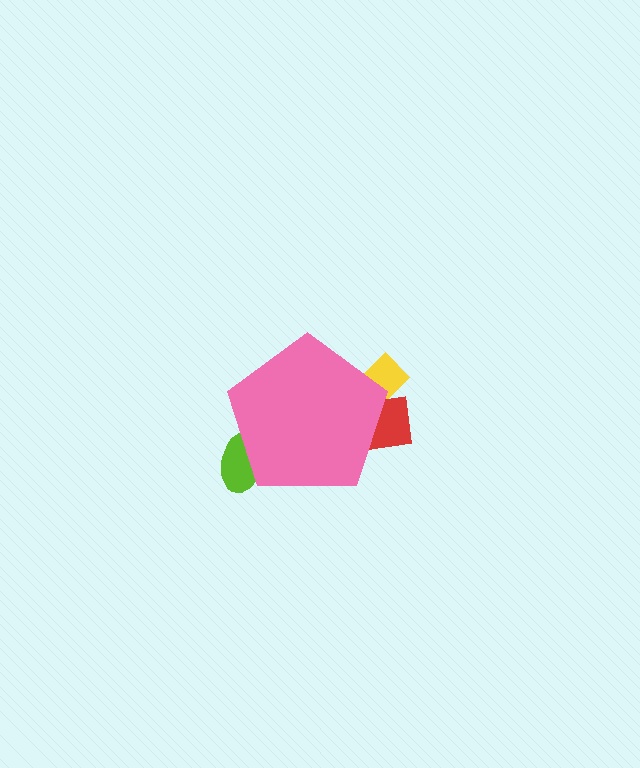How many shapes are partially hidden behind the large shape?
3 shapes are partially hidden.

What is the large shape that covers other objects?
A pink pentagon.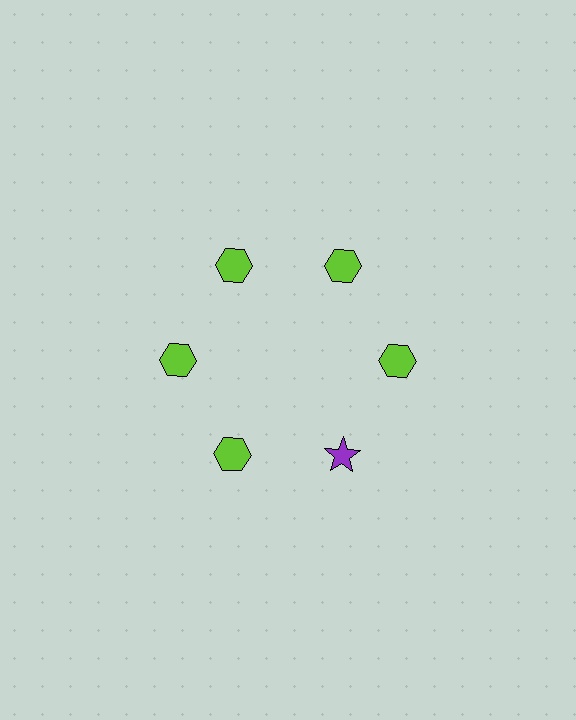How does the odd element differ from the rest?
It differs in both color (purple instead of lime) and shape (star instead of hexagon).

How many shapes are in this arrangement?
There are 6 shapes arranged in a ring pattern.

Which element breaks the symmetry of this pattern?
The purple star at roughly the 5 o'clock position breaks the symmetry. All other shapes are lime hexagons.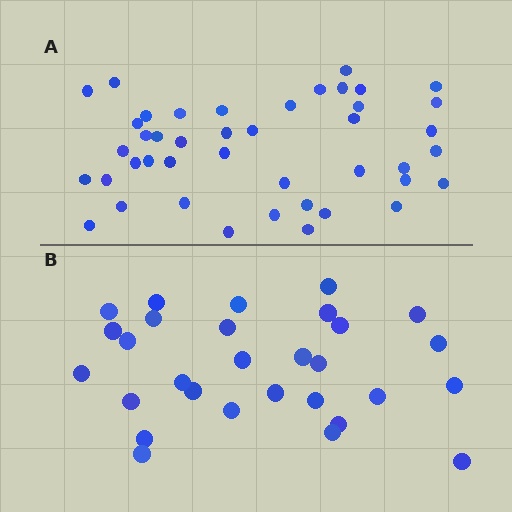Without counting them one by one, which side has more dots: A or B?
Region A (the top region) has more dots.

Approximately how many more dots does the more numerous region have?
Region A has approximately 15 more dots than region B.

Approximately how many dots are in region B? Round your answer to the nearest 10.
About 30 dots. (The exact count is 29, which rounds to 30.)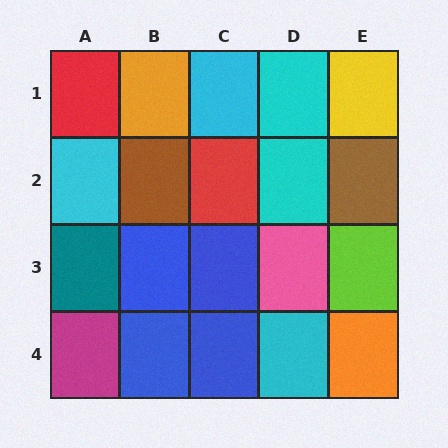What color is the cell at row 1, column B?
Orange.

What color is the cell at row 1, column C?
Cyan.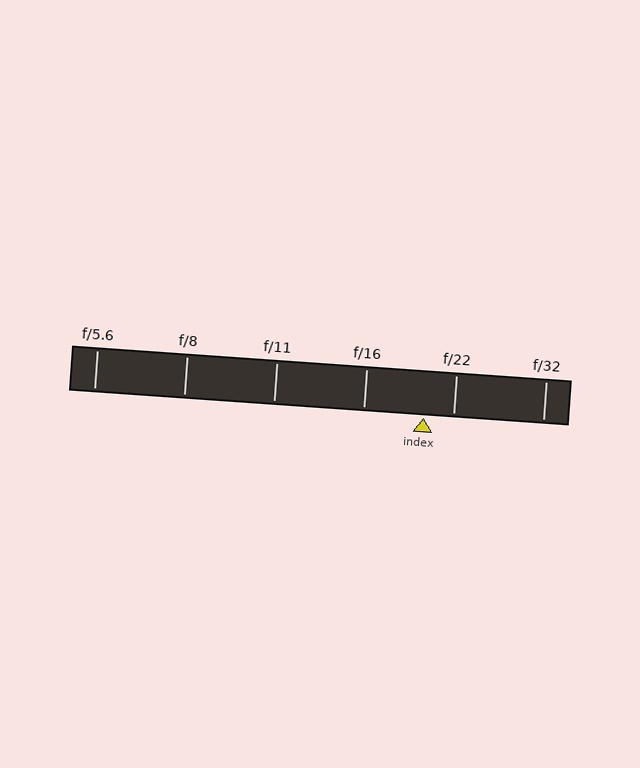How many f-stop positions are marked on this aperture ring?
There are 6 f-stop positions marked.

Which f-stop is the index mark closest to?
The index mark is closest to f/22.